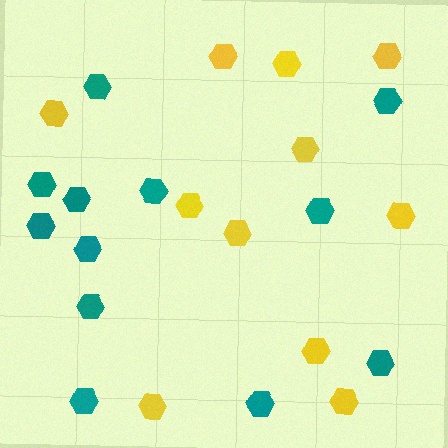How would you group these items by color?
There are 2 groups: one group of yellow hexagons (11) and one group of teal hexagons (12).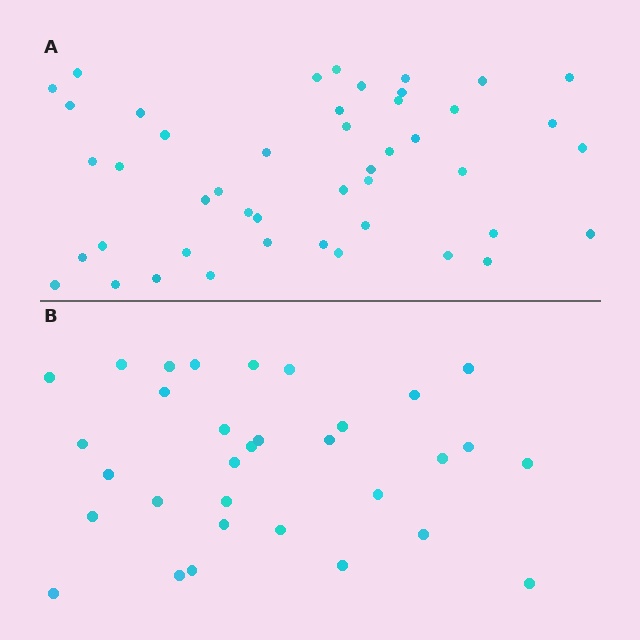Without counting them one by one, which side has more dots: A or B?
Region A (the top region) has more dots.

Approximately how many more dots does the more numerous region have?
Region A has approximately 15 more dots than region B.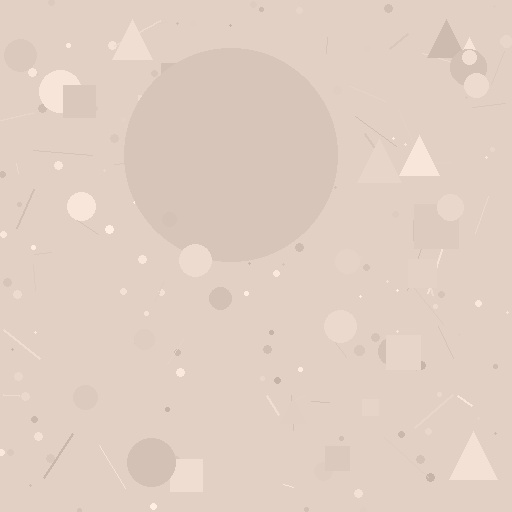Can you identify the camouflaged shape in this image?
The camouflaged shape is a circle.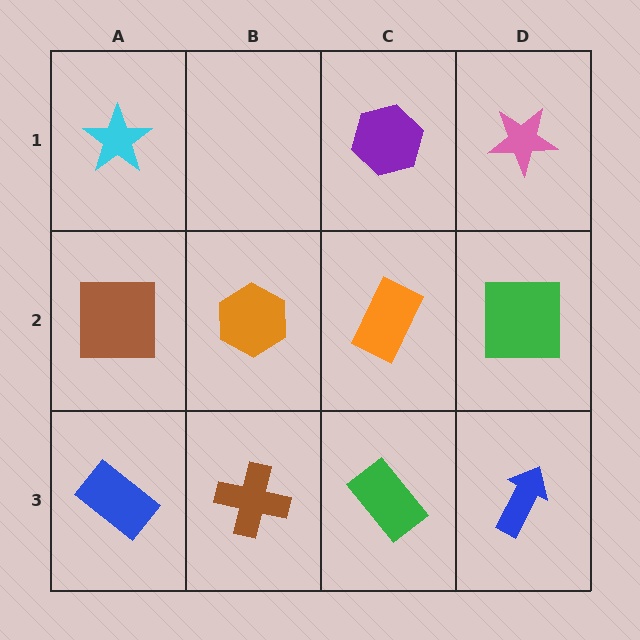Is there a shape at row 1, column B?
No, that cell is empty.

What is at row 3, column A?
A blue rectangle.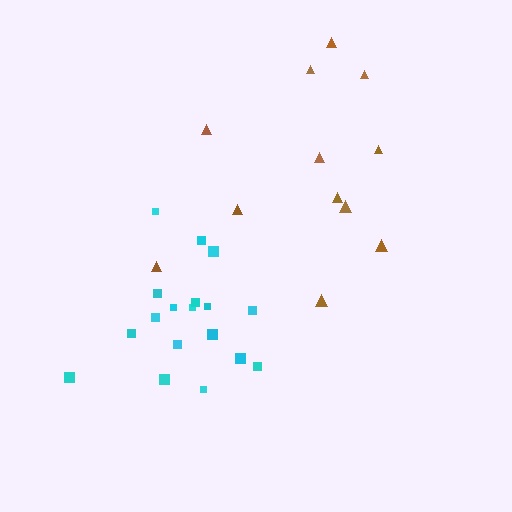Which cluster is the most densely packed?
Cyan.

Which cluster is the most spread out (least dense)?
Brown.